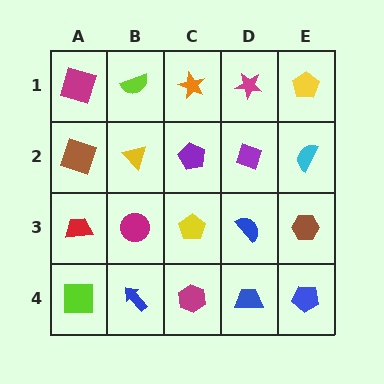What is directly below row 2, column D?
A blue semicircle.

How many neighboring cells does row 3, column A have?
3.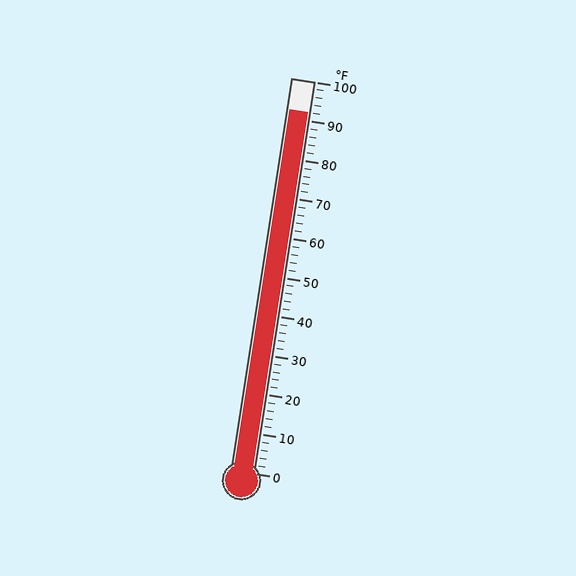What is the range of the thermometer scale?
The thermometer scale ranges from 0°F to 100°F.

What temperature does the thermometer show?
The thermometer shows approximately 92°F.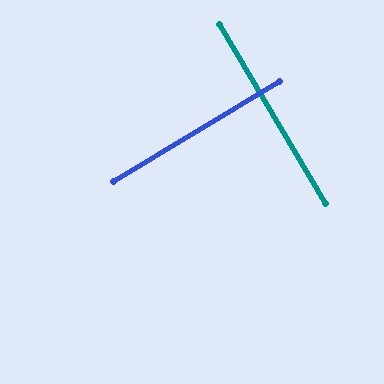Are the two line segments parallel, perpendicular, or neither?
Perpendicular — they meet at approximately 90°.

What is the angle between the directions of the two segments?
Approximately 90 degrees.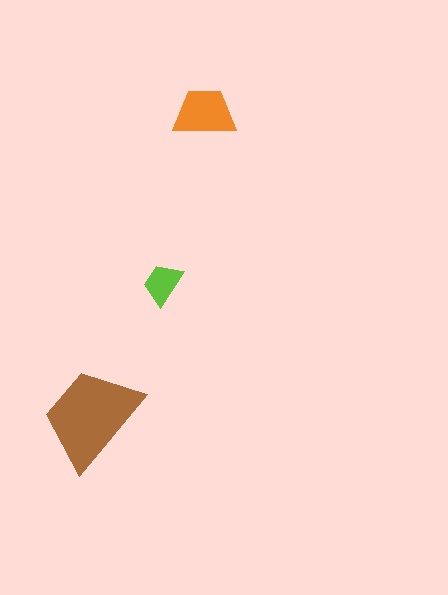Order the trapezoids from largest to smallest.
the brown one, the orange one, the lime one.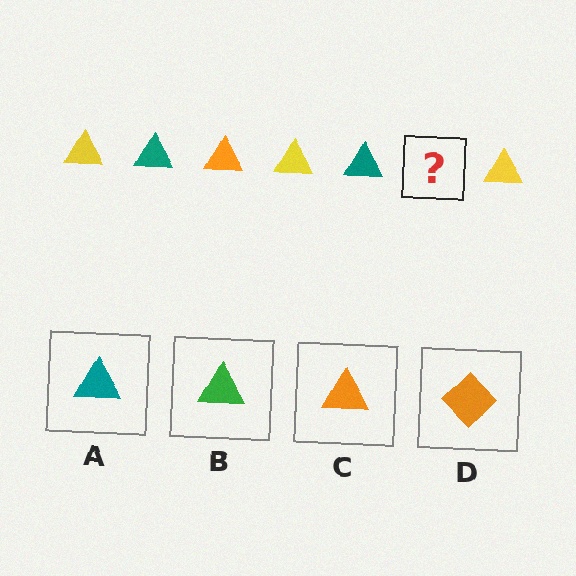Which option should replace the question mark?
Option C.